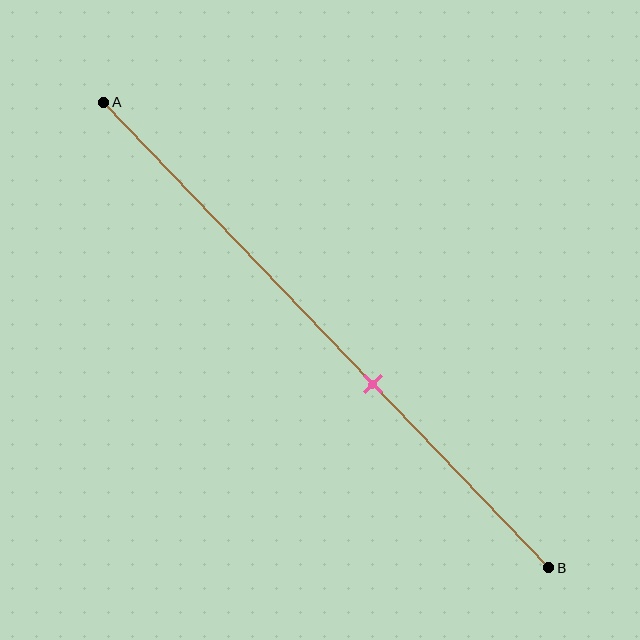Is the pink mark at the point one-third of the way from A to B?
No, the mark is at about 60% from A, not at the 33% one-third point.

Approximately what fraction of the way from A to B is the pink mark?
The pink mark is approximately 60% of the way from A to B.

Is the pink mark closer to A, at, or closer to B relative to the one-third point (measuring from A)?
The pink mark is closer to point B than the one-third point of segment AB.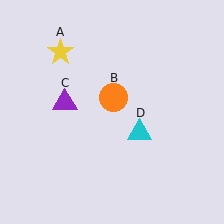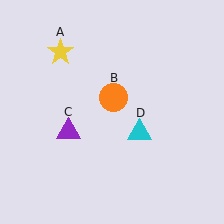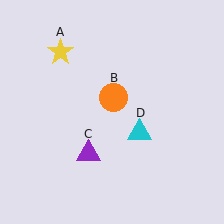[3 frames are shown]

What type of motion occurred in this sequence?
The purple triangle (object C) rotated counterclockwise around the center of the scene.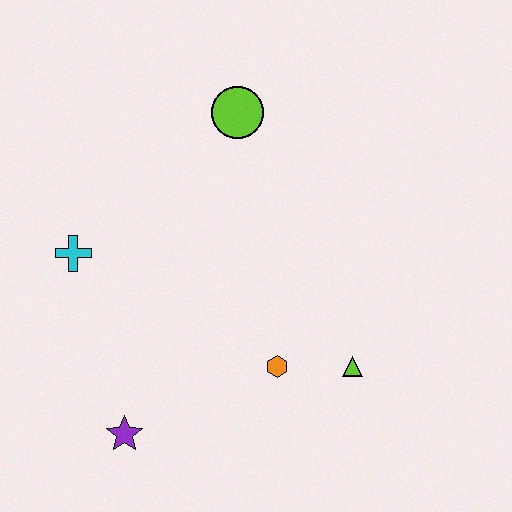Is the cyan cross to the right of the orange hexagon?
No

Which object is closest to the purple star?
The orange hexagon is closest to the purple star.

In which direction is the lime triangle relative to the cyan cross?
The lime triangle is to the right of the cyan cross.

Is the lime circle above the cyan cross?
Yes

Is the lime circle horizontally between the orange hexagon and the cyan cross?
Yes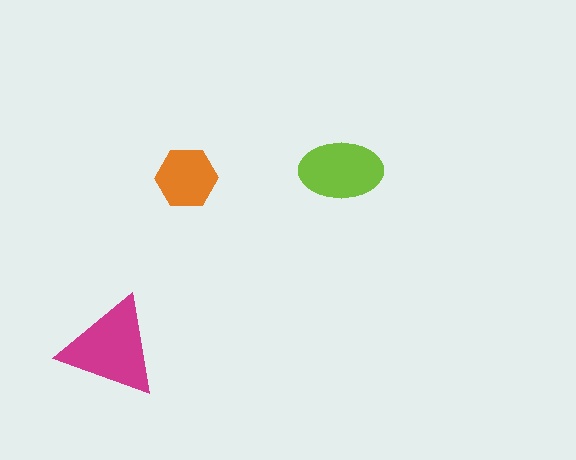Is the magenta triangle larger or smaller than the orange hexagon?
Larger.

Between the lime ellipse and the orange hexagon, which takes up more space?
The lime ellipse.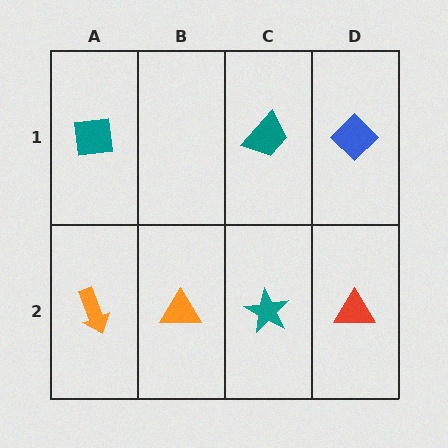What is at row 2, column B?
An orange triangle.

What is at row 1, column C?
A teal trapezoid.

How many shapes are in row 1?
3 shapes.